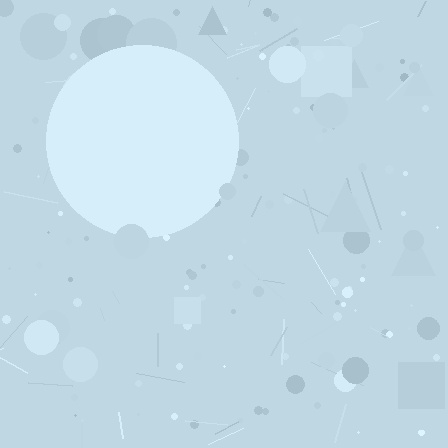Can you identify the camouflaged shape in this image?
The camouflaged shape is a circle.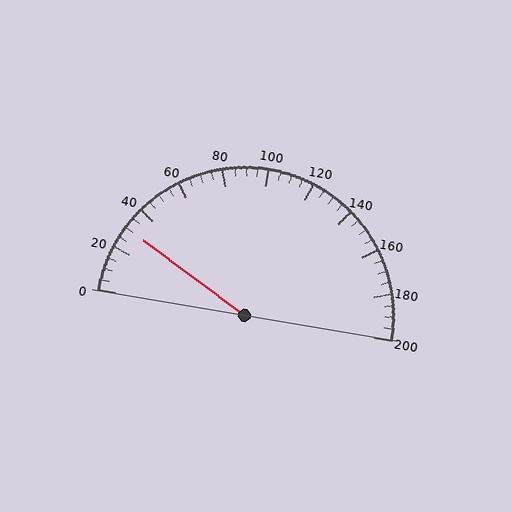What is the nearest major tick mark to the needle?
The nearest major tick mark is 40.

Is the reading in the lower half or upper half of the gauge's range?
The reading is in the lower half of the range (0 to 200).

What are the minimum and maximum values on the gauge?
The gauge ranges from 0 to 200.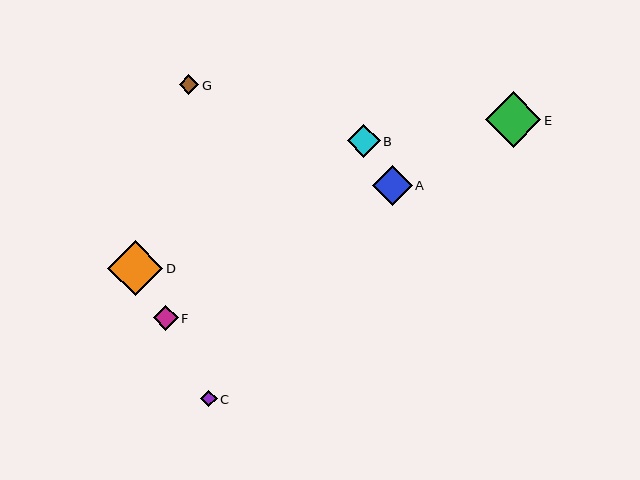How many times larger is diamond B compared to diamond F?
Diamond B is approximately 1.3 times the size of diamond F.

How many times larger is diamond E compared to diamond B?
Diamond E is approximately 1.7 times the size of diamond B.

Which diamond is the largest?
Diamond E is the largest with a size of approximately 56 pixels.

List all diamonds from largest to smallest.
From largest to smallest: E, D, A, B, F, G, C.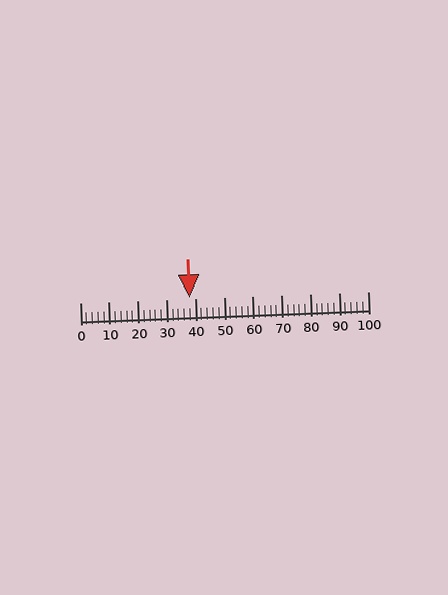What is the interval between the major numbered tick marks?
The major tick marks are spaced 10 units apart.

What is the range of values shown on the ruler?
The ruler shows values from 0 to 100.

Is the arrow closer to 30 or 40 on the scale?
The arrow is closer to 40.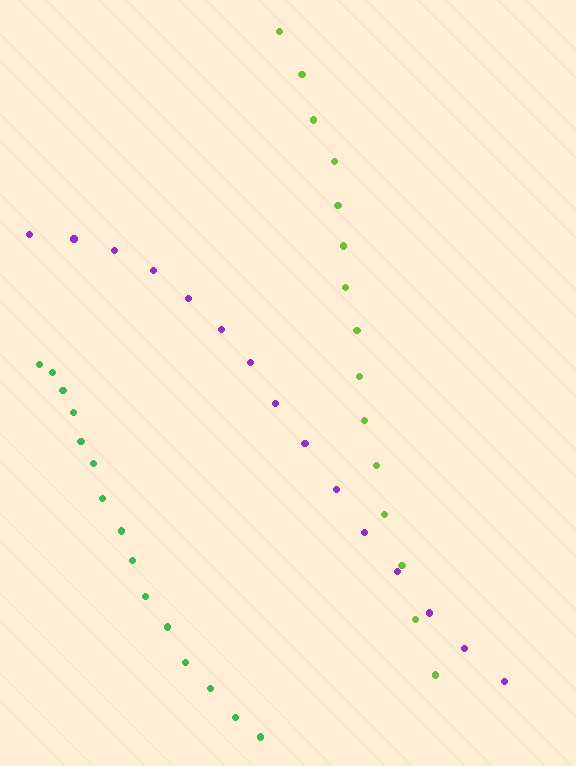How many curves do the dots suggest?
There are 3 distinct paths.